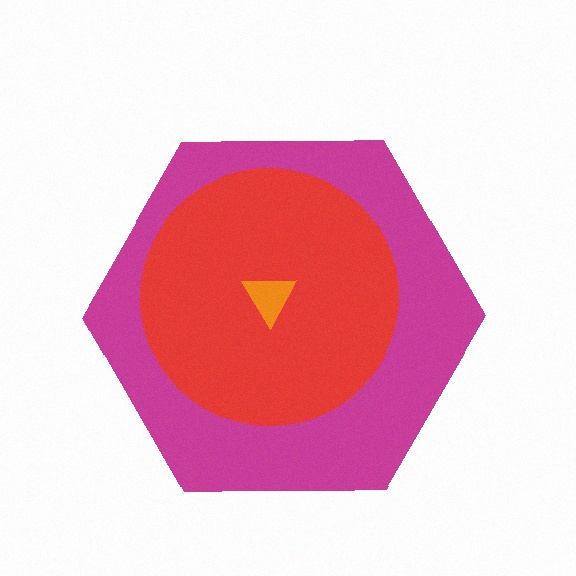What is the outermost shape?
The magenta hexagon.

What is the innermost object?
The orange triangle.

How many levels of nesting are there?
3.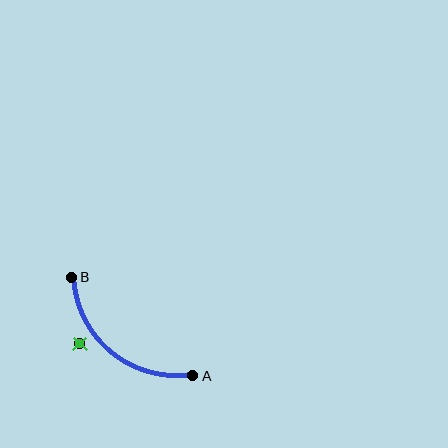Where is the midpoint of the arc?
The arc midpoint is the point on the curve farthest from the straight line joining A and B. It sits below and to the left of that line.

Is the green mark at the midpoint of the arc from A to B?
No — the green mark does not lie on the arc at all. It sits slightly outside the curve.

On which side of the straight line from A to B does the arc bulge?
The arc bulges below and to the left of the straight line connecting A and B.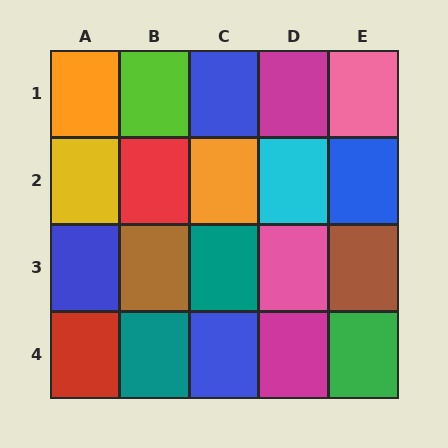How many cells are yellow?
1 cell is yellow.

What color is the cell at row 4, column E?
Green.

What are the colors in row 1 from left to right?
Orange, lime, blue, magenta, pink.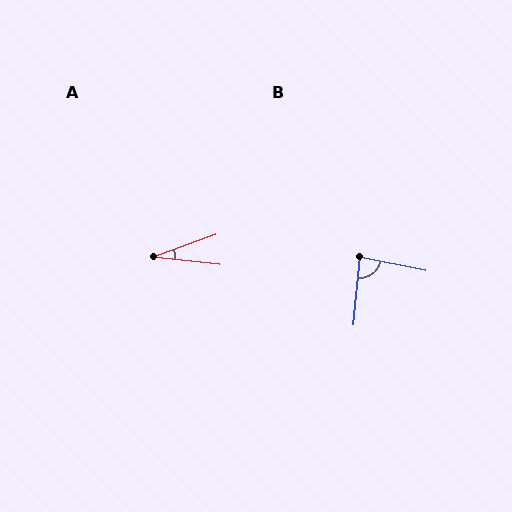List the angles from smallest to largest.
A (27°), B (84°).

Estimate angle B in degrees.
Approximately 84 degrees.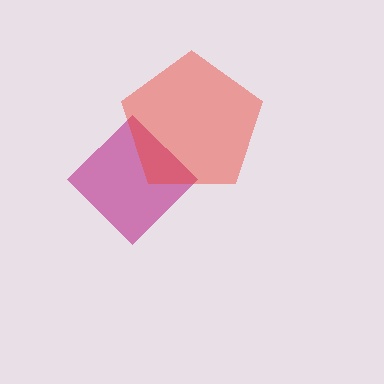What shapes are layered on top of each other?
The layered shapes are: a magenta diamond, a red pentagon.